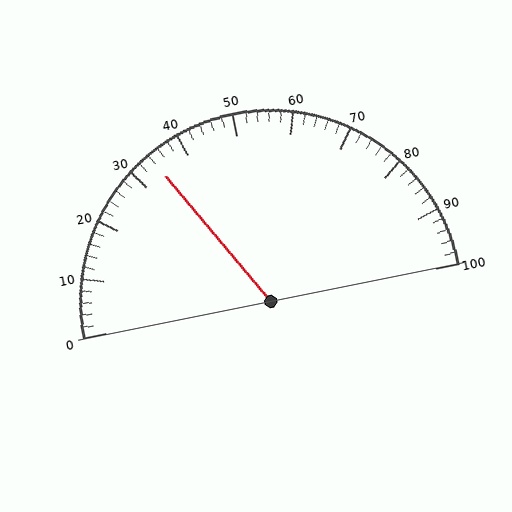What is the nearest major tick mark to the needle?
The nearest major tick mark is 30.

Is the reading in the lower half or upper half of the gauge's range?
The reading is in the lower half of the range (0 to 100).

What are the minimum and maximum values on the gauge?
The gauge ranges from 0 to 100.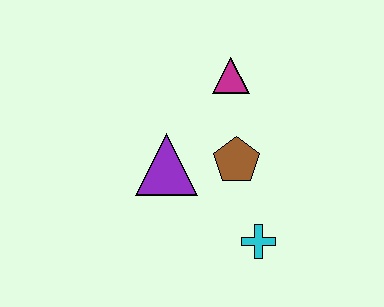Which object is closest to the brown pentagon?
The purple triangle is closest to the brown pentagon.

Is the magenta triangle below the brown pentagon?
No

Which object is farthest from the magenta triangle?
The cyan cross is farthest from the magenta triangle.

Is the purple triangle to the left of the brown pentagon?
Yes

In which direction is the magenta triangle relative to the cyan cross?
The magenta triangle is above the cyan cross.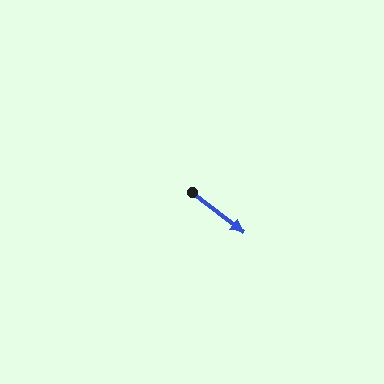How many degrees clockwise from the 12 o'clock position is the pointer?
Approximately 128 degrees.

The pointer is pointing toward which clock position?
Roughly 4 o'clock.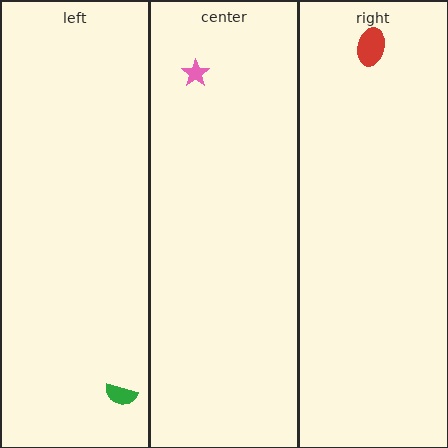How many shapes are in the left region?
1.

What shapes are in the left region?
The green semicircle.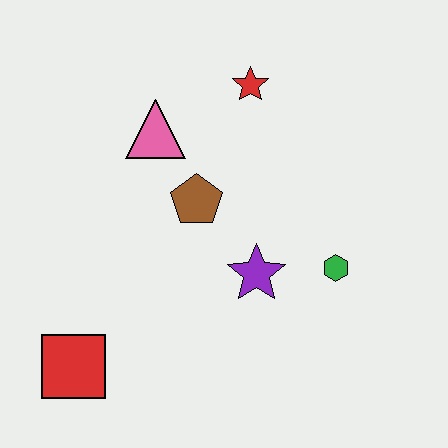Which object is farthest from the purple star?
The red square is farthest from the purple star.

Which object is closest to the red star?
The pink triangle is closest to the red star.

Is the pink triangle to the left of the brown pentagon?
Yes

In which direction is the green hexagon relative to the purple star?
The green hexagon is to the right of the purple star.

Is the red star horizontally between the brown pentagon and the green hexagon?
Yes